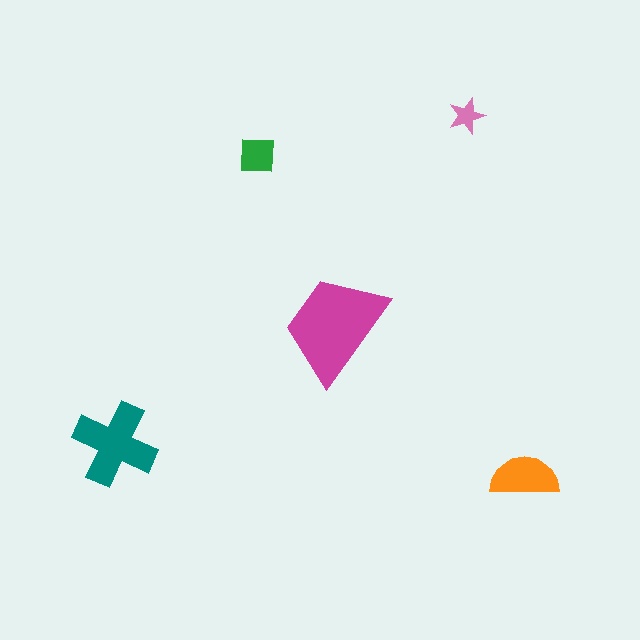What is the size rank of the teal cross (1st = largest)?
2nd.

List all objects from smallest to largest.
The pink star, the green square, the orange semicircle, the teal cross, the magenta trapezoid.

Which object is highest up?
The pink star is topmost.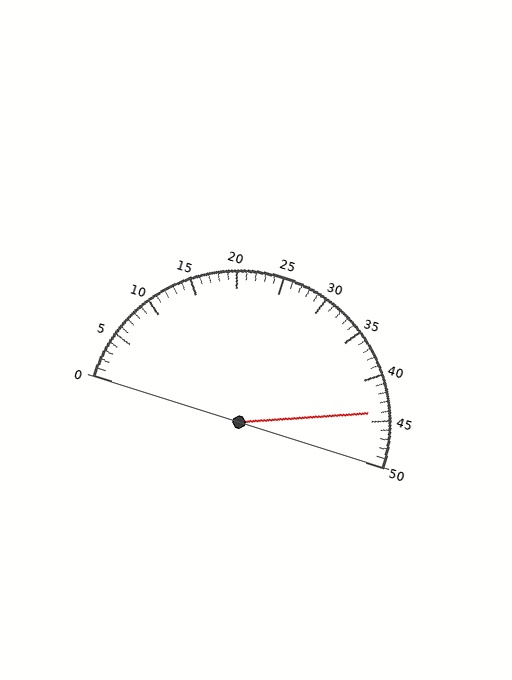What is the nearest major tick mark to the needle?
The nearest major tick mark is 45.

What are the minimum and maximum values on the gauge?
The gauge ranges from 0 to 50.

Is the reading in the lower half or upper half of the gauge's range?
The reading is in the upper half of the range (0 to 50).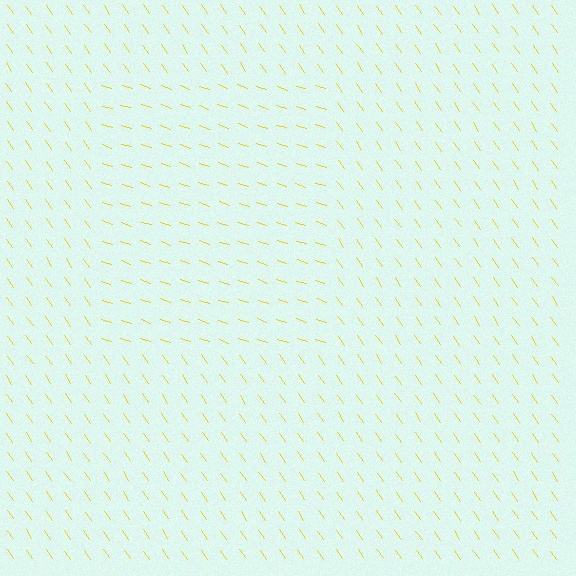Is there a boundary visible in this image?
Yes, there is a texture boundary formed by a change in line orientation.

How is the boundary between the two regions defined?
The boundary is defined purely by a change in line orientation (approximately 37 degrees difference). All lines are the same color and thickness.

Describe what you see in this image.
The image is filled with small yellow line segments. A rectangle region in the image has lines oriented differently from the surrounding lines, creating a visible texture boundary.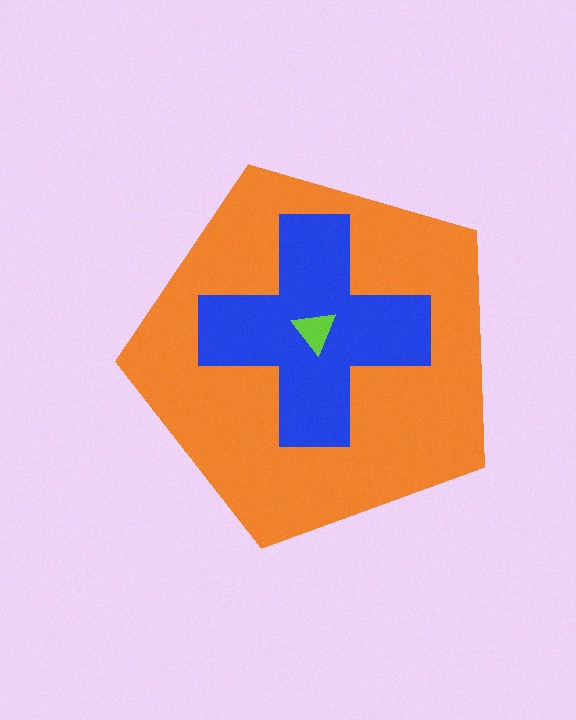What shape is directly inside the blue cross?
The lime triangle.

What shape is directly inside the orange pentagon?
The blue cross.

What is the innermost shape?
The lime triangle.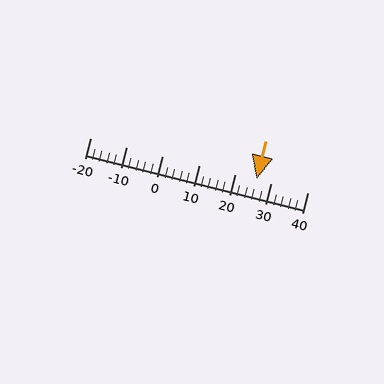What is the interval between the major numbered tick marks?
The major tick marks are spaced 10 units apart.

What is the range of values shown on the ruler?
The ruler shows values from -20 to 40.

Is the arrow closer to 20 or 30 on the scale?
The arrow is closer to 30.